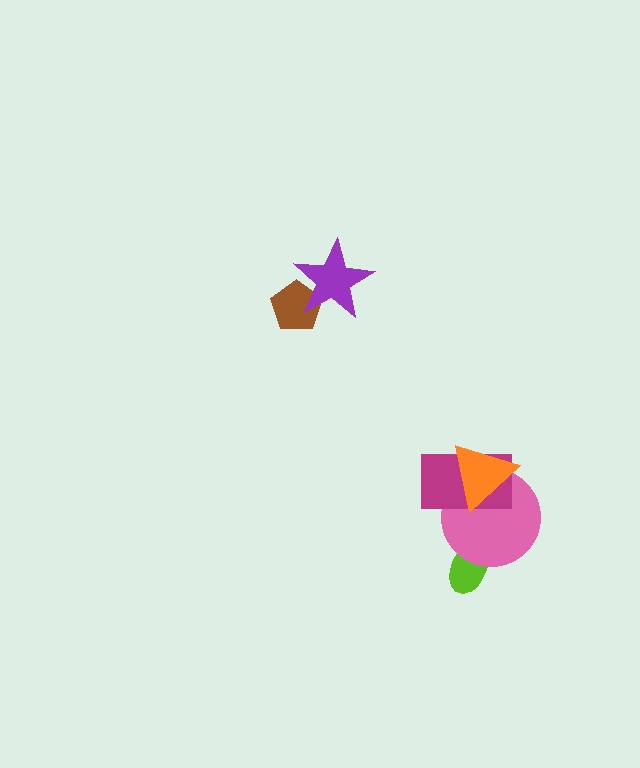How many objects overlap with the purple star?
1 object overlaps with the purple star.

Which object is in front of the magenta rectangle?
The orange triangle is in front of the magenta rectangle.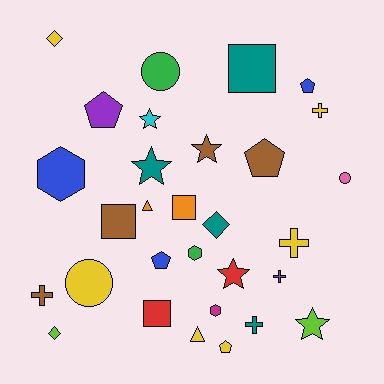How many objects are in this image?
There are 30 objects.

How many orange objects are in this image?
There are 2 orange objects.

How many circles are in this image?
There are 3 circles.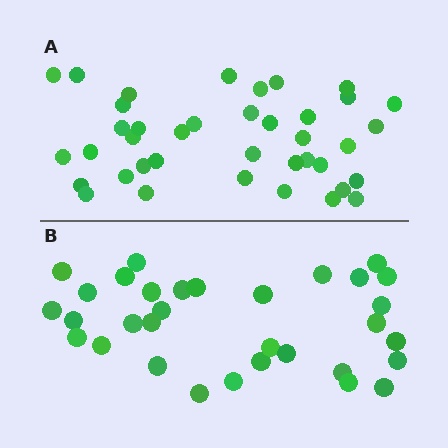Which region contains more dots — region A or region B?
Region A (the top region) has more dots.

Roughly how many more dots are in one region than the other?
Region A has roughly 8 or so more dots than region B.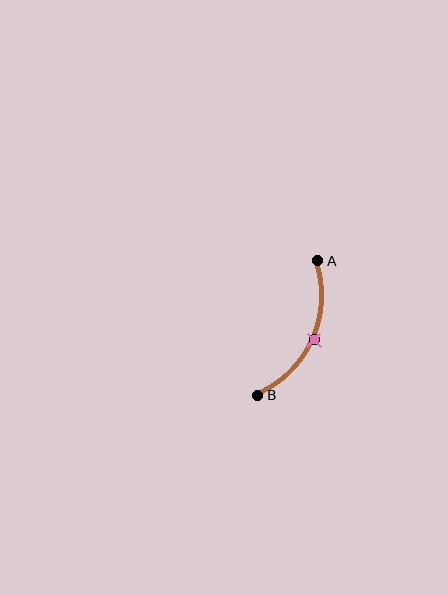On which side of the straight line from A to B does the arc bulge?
The arc bulges to the right of the straight line connecting A and B.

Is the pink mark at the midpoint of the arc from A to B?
Yes. The pink mark lies on the arc at equal arc-length from both A and B — it is the arc midpoint.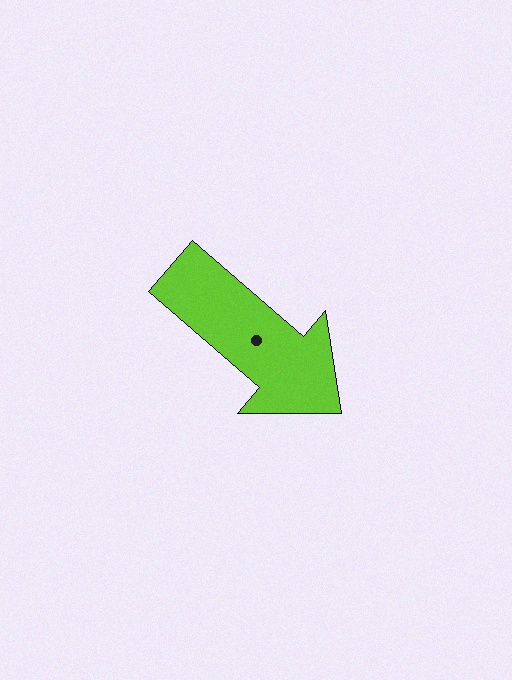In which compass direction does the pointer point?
Southeast.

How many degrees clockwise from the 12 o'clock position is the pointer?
Approximately 131 degrees.